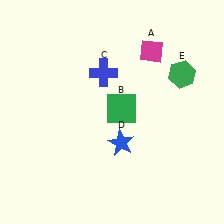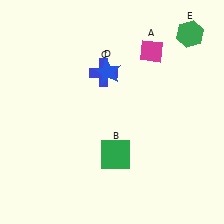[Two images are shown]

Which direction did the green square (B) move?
The green square (B) moved down.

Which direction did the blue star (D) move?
The blue star (D) moved up.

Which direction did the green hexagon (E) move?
The green hexagon (E) moved up.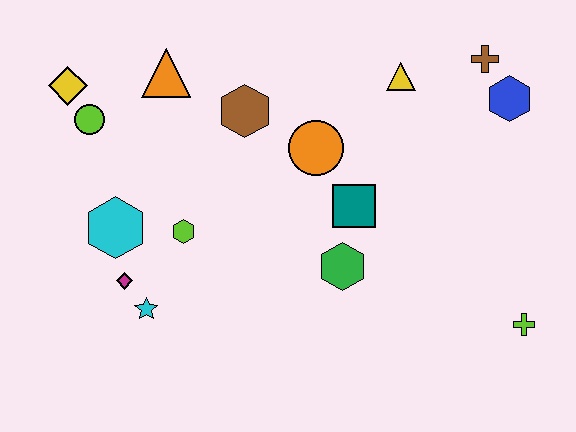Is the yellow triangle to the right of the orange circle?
Yes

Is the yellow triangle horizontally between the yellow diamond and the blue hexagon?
Yes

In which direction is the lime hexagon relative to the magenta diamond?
The lime hexagon is to the right of the magenta diamond.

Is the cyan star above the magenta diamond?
No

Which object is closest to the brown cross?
The blue hexagon is closest to the brown cross.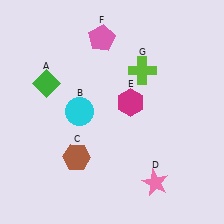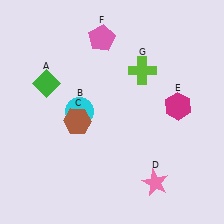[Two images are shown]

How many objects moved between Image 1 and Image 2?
2 objects moved between the two images.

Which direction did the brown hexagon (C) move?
The brown hexagon (C) moved up.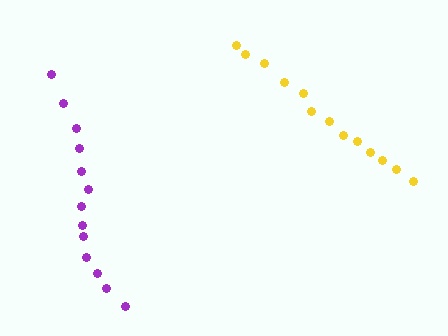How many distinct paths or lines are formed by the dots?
There are 2 distinct paths.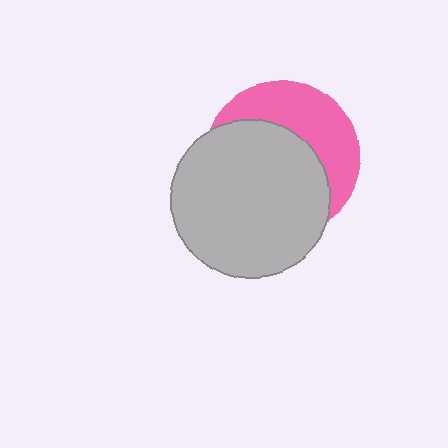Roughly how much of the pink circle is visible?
A small part of it is visible (roughly 39%).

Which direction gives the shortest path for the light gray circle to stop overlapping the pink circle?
Moving toward the lower-left gives the shortest separation.